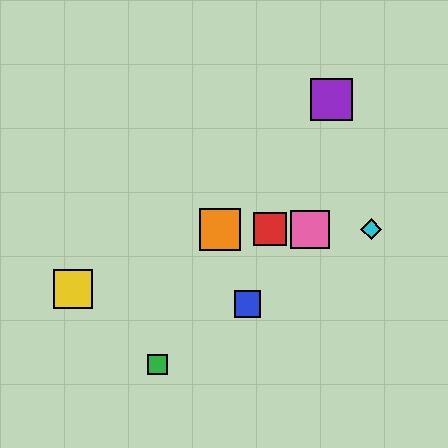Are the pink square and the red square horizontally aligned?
Yes, both are at y≈229.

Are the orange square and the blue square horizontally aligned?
No, the orange square is at y≈229 and the blue square is at y≈304.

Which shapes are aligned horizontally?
The red square, the orange square, the cyan diamond, the pink square are aligned horizontally.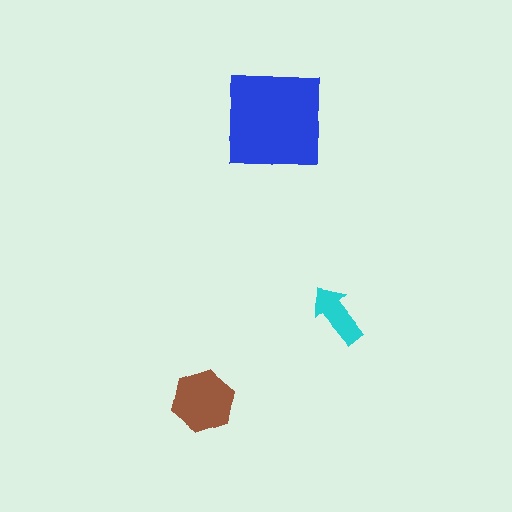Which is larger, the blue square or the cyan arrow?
The blue square.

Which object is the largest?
The blue square.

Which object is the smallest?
The cyan arrow.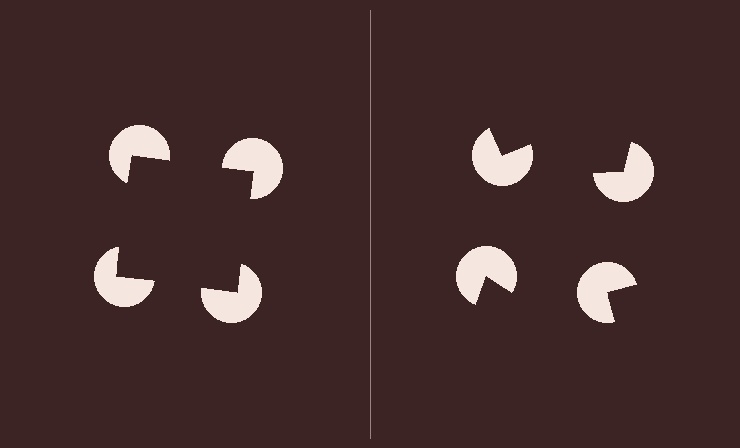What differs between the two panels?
The pac-man discs are positioned identically on both sides; only the wedge orientations differ. On the left they align to a square; on the right they are misaligned.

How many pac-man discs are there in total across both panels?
8 — 4 on each side.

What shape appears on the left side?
An illusory square.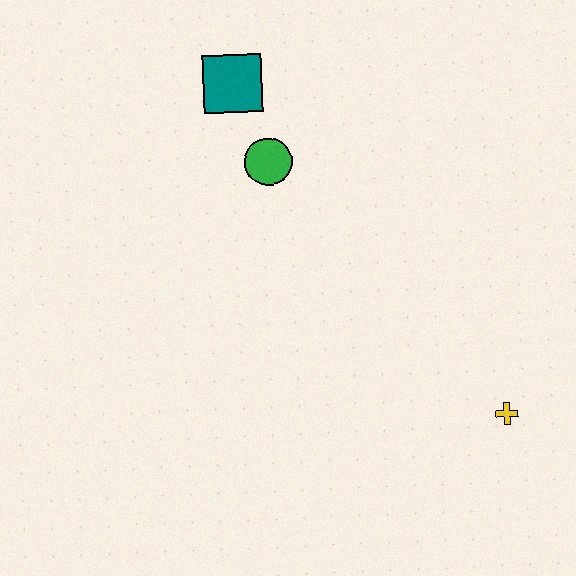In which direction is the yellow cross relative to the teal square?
The yellow cross is below the teal square.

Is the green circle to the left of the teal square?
No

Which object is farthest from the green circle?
The yellow cross is farthest from the green circle.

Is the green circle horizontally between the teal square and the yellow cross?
Yes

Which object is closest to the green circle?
The teal square is closest to the green circle.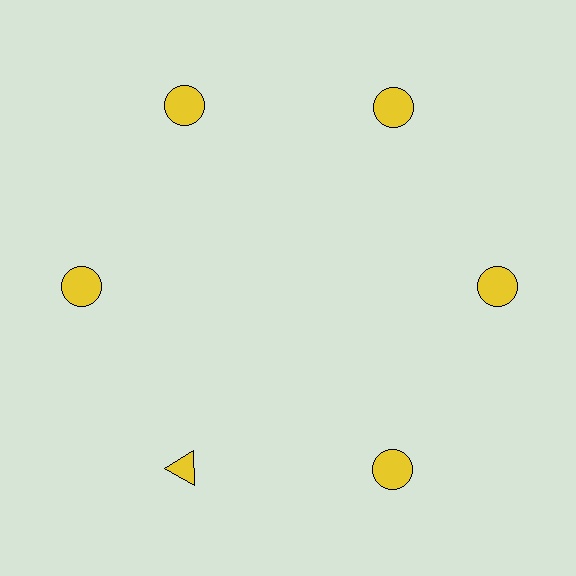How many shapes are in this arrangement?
There are 6 shapes arranged in a ring pattern.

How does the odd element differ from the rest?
It has a different shape: triangle instead of circle.